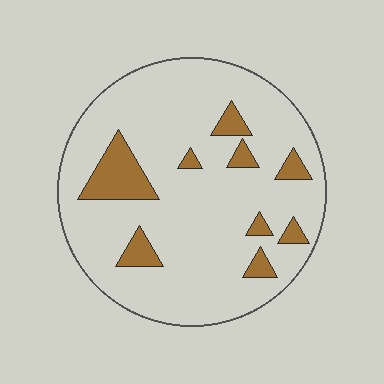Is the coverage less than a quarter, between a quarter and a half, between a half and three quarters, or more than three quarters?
Less than a quarter.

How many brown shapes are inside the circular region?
9.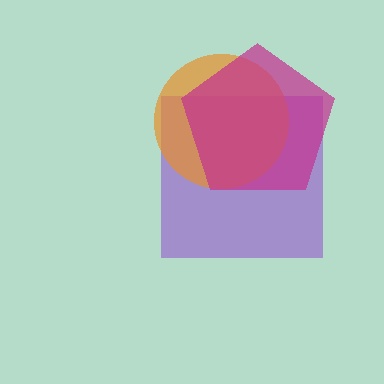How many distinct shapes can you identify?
There are 3 distinct shapes: a purple square, an orange circle, a magenta pentagon.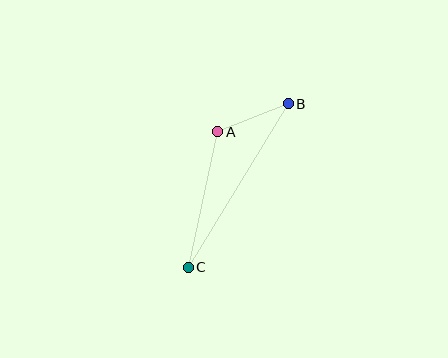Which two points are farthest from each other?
Points B and C are farthest from each other.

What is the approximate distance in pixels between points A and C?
The distance between A and C is approximately 139 pixels.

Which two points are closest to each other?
Points A and B are closest to each other.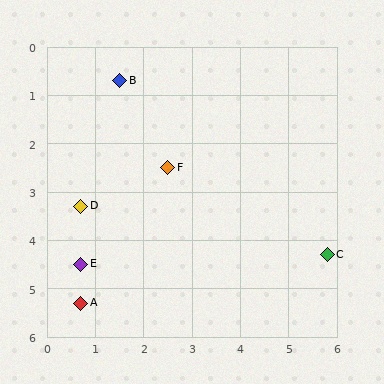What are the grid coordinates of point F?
Point F is at approximately (2.5, 2.5).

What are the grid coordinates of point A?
Point A is at approximately (0.7, 5.3).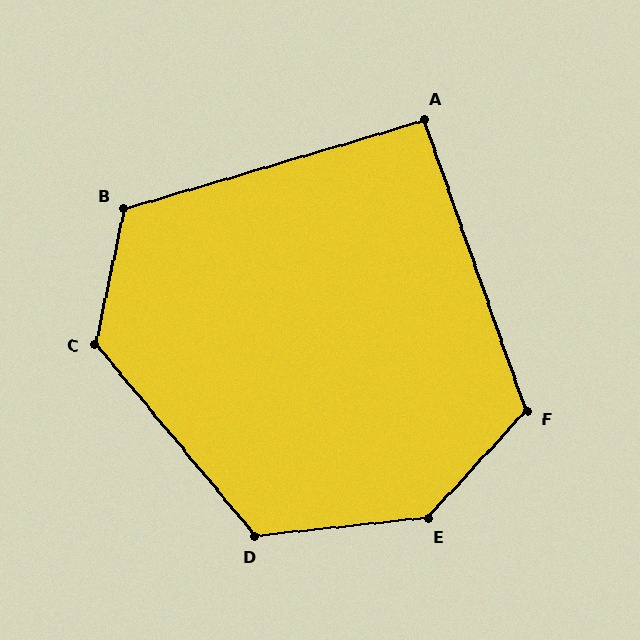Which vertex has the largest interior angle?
E, at approximately 139 degrees.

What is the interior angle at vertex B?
Approximately 118 degrees (obtuse).